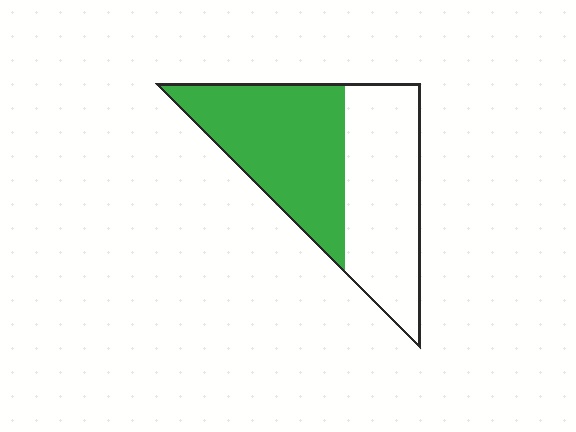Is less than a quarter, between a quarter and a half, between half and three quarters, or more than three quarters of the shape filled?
Between half and three quarters.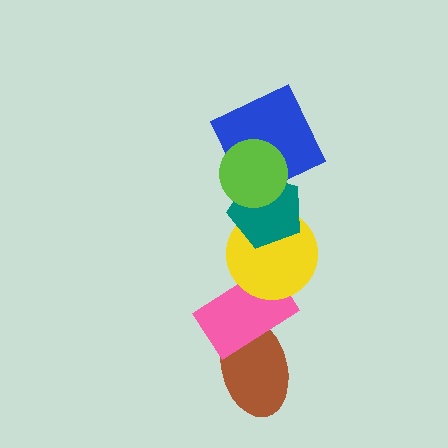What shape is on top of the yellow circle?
The teal pentagon is on top of the yellow circle.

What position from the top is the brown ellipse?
The brown ellipse is 6th from the top.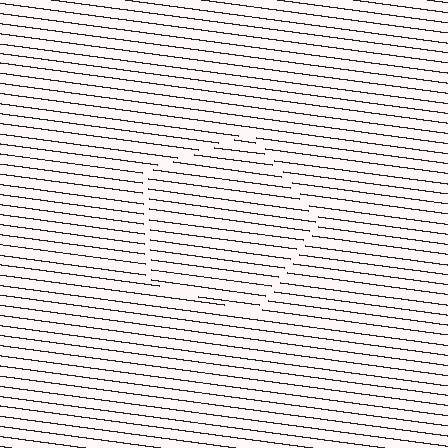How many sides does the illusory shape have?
5 sides — the line-ends trace a pentagon.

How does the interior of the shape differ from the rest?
The interior of the shape contains the same grating, shifted by half a period — the contour is defined by the phase discontinuity where line-ends from the inner and outer gratings abut.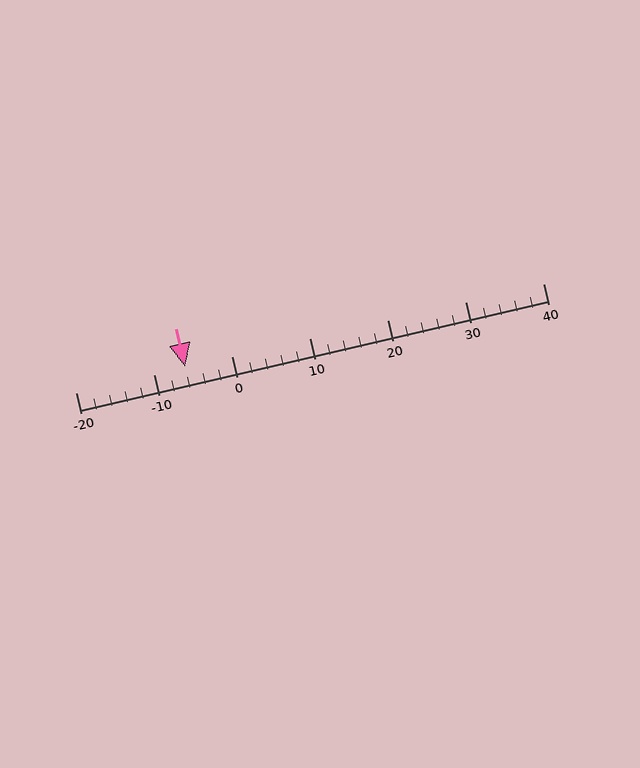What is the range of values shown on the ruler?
The ruler shows values from -20 to 40.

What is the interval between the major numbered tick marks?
The major tick marks are spaced 10 units apart.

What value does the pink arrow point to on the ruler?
The pink arrow points to approximately -6.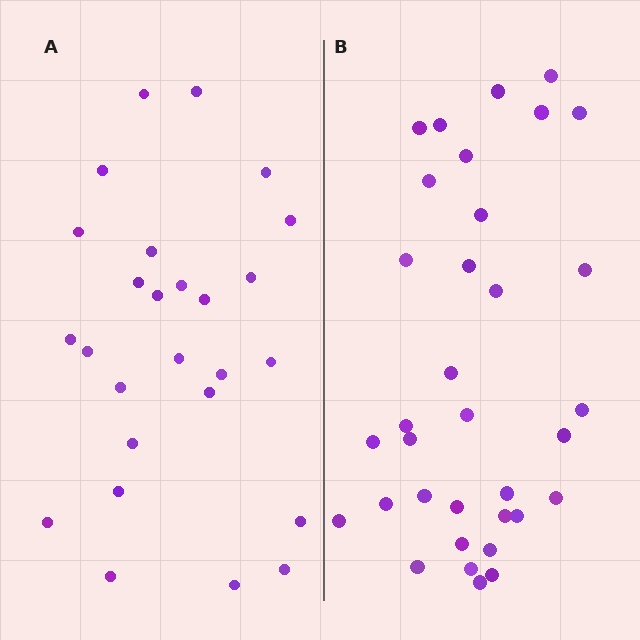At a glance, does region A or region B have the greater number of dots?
Region B (the right region) has more dots.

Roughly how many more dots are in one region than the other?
Region B has roughly 8 or so more dots than region A.